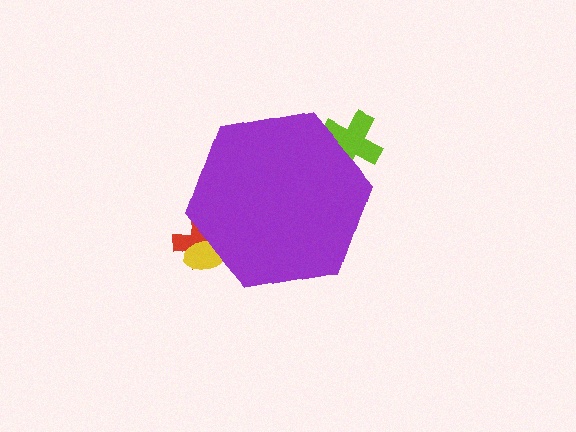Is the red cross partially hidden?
Yes, the red cross is partially hidden behind the purple hexagon.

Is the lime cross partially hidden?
Yes, the lime cross is partially hidden behind the purple hexagon.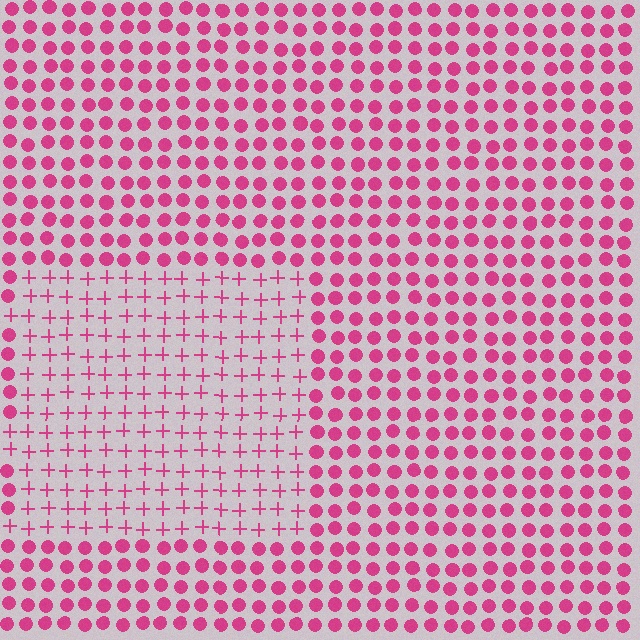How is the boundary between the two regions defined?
The boundary is defined by a change in element shape: plus signs inside vs. circles outside. All elements share the same color and spacing.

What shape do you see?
I see a rectangle.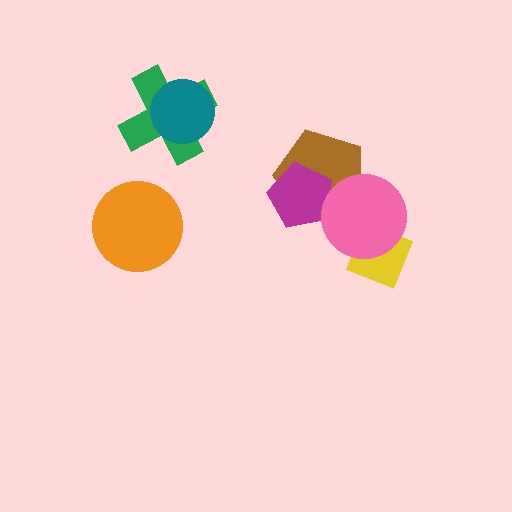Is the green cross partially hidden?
Yes, it is partially covered by another shape.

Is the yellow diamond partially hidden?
Yes, it is partially covered by another shape.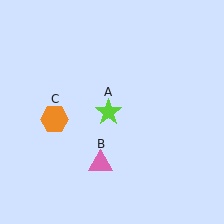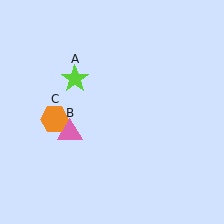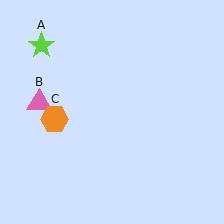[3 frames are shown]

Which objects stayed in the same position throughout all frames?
Orange hexagon (object C) remained stationary.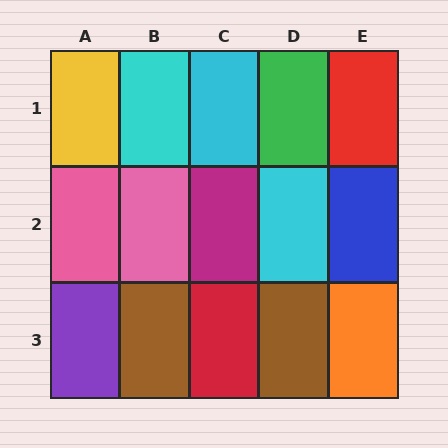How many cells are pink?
2 cells are pink.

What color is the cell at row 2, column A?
Pink.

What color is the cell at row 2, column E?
Blue.